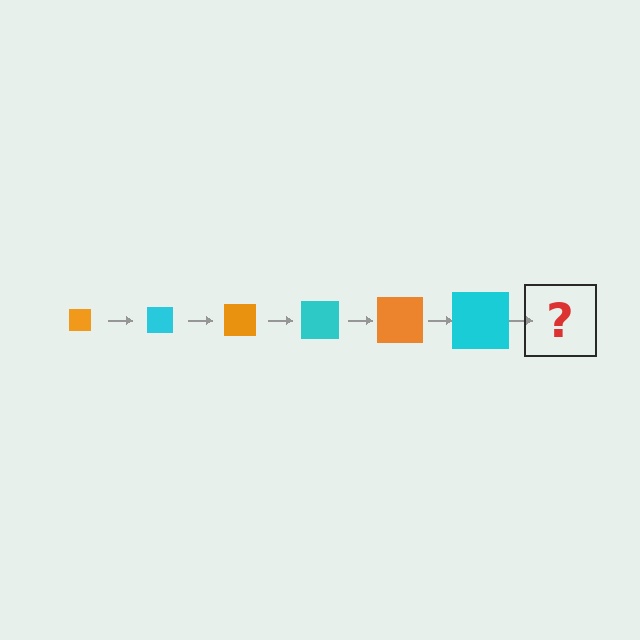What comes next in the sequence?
The next element should be an orange square, larger than the previous one.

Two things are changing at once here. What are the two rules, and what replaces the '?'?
The two rules are that the square grows larger each step and the color cycles through orange and cyan. The '?' should be an orange square, larger than the previous one.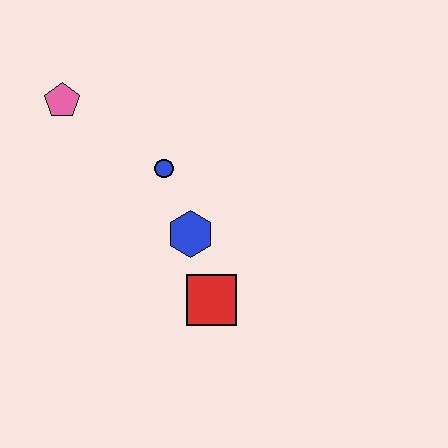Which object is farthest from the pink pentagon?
The red square is farthest from the pink pentagon.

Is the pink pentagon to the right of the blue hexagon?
No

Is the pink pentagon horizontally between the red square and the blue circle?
No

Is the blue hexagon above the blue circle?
No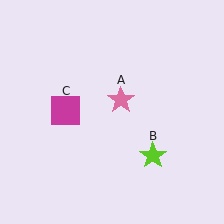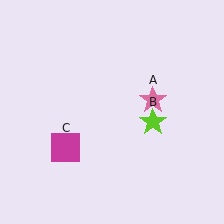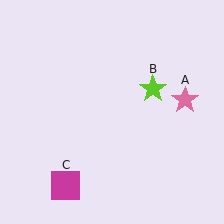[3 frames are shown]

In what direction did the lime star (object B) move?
The lime star (object B) moved up.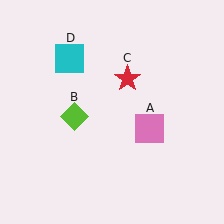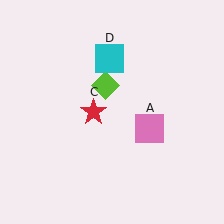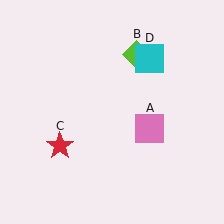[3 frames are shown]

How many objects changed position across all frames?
3 objects changed position: lime diamond (object B), red star (object C), cyan square (object D).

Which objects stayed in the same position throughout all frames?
Pink square (object A) remained stationary.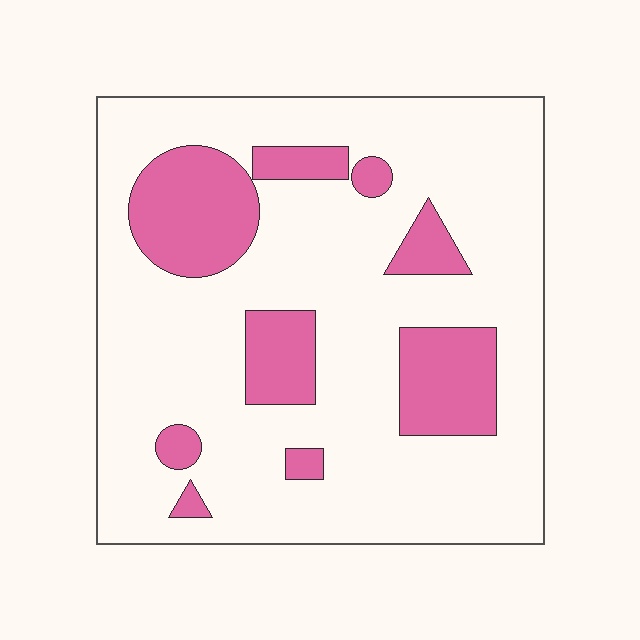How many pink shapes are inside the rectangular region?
9.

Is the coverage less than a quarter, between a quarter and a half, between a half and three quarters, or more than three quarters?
Less than a quarter.